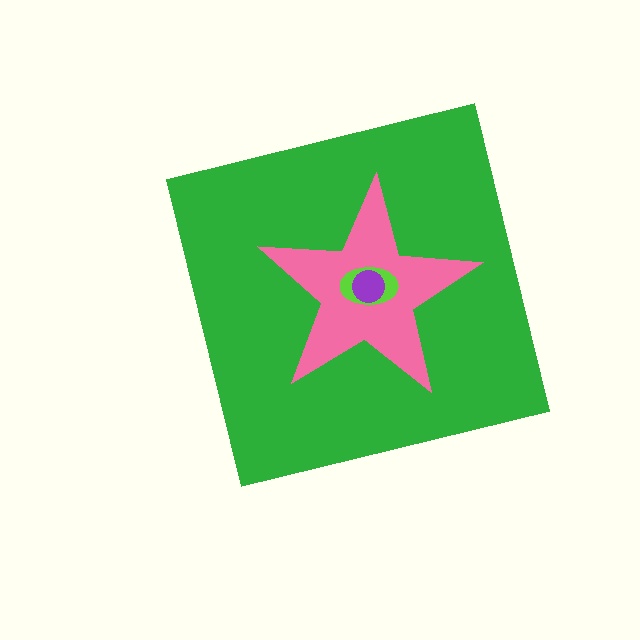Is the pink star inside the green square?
Yes.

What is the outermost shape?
The green square.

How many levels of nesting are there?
4.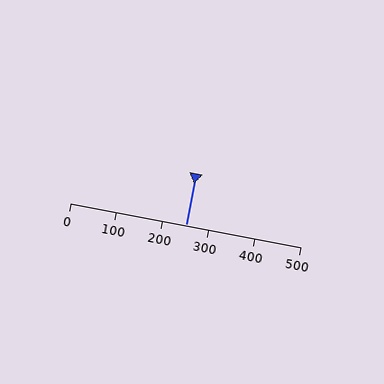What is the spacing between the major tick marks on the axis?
The major ticks are spaced 100 apart.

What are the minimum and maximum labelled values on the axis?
The axis runs from 0 to 500.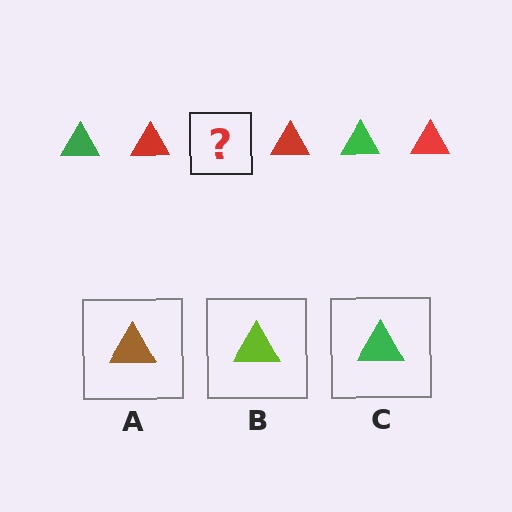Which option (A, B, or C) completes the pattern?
C.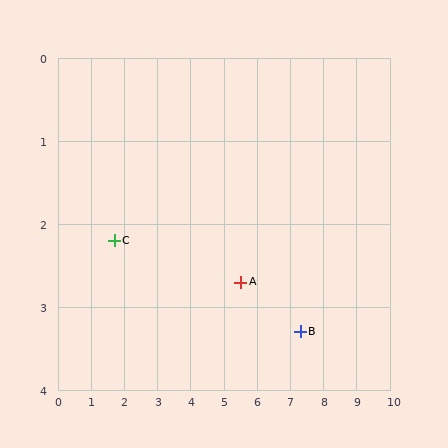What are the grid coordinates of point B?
Point B is at approximately (7.3, 3.3).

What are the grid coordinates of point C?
Point C is at approximately (1.7, 2.2).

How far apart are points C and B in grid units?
Points C and B are about 5.7 grid units apart.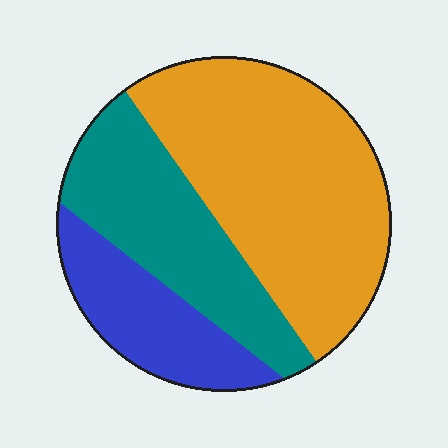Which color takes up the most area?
Orange, at roughly 50%.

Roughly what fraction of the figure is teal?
Teal covers around 30% of the figure.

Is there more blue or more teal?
Teal.